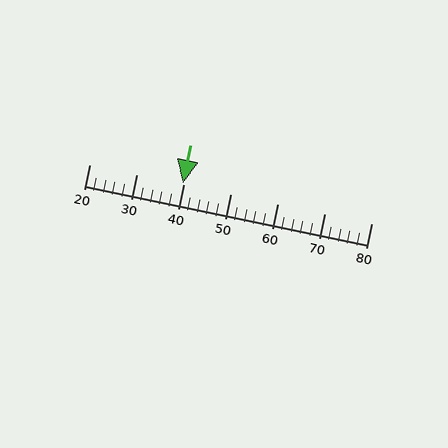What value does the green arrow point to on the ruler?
The green arrow points to approximately 40.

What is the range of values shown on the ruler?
The ruler shows values from 20 to 80.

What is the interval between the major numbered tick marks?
The major tick marks are spaced 10 units apart.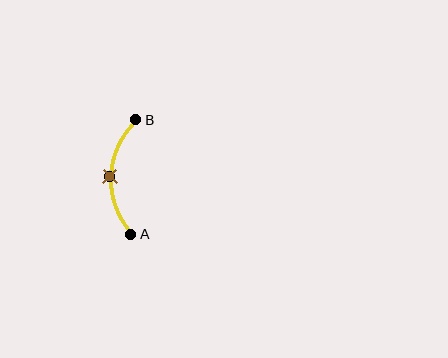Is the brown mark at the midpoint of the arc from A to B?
Yes. The brown mark lies on the arc at equal arc-length from both A and B — it is the arc midpoint.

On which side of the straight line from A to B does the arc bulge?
The arc bulges to the left of the straight line connecting A and B.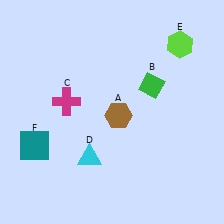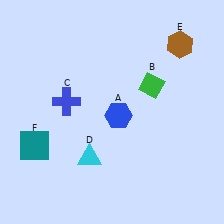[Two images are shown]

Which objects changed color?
A changed from brown to blue. C changed from magenta to blue. E changed from lime to brown.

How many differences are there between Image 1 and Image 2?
There are 3 differences between the two images.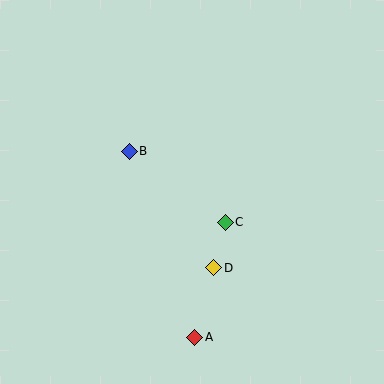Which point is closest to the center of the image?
Point C at (225, 222) is closest to the center.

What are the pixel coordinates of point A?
Point A is at (194, 337).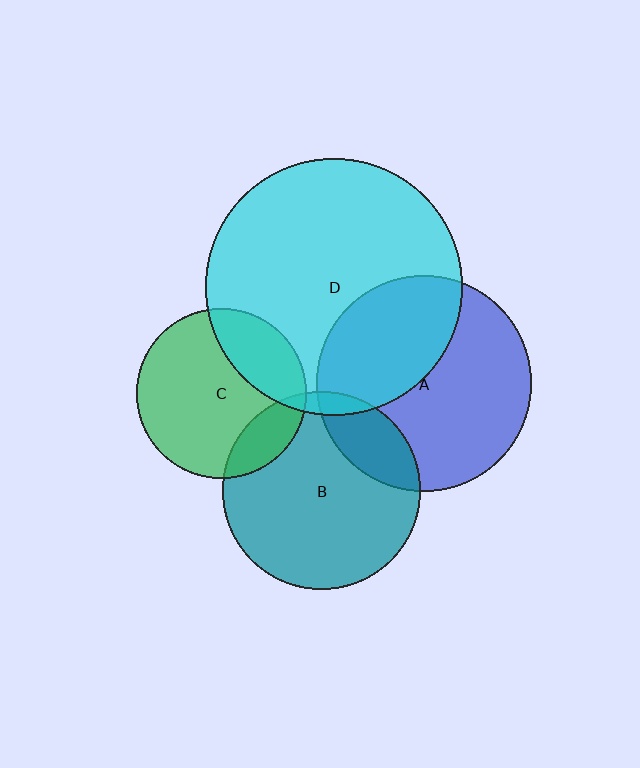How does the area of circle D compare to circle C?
Approximately 2.3 times.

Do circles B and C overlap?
Yes.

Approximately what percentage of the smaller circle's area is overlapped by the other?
Approximately 15%.